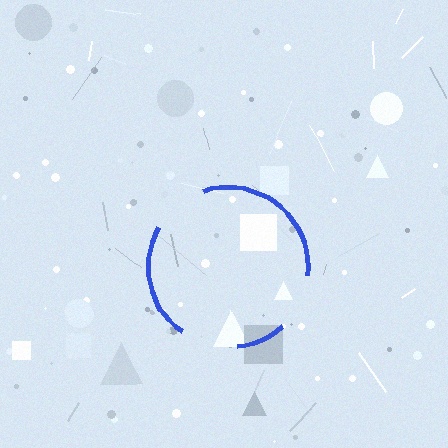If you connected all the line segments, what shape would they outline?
They would outline a circle.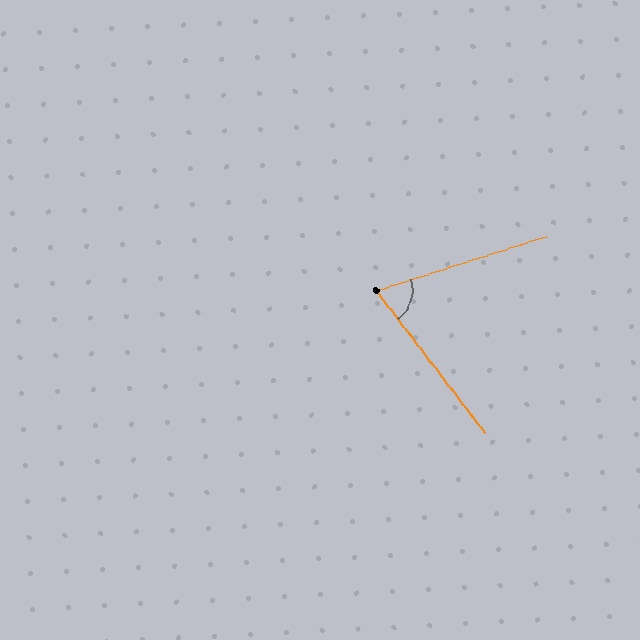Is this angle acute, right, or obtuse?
It is acute.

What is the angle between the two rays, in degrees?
Approximately 70 degrees.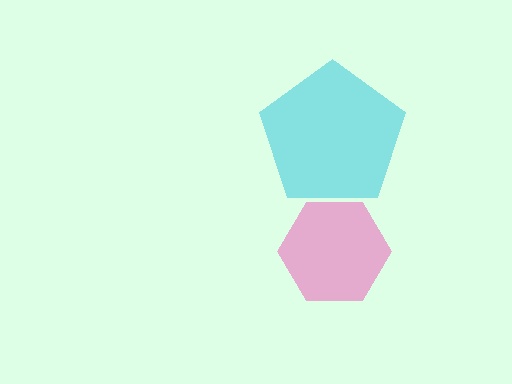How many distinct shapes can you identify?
There are 2 distinct shapes: a pink hexagon, a cyan pentagon.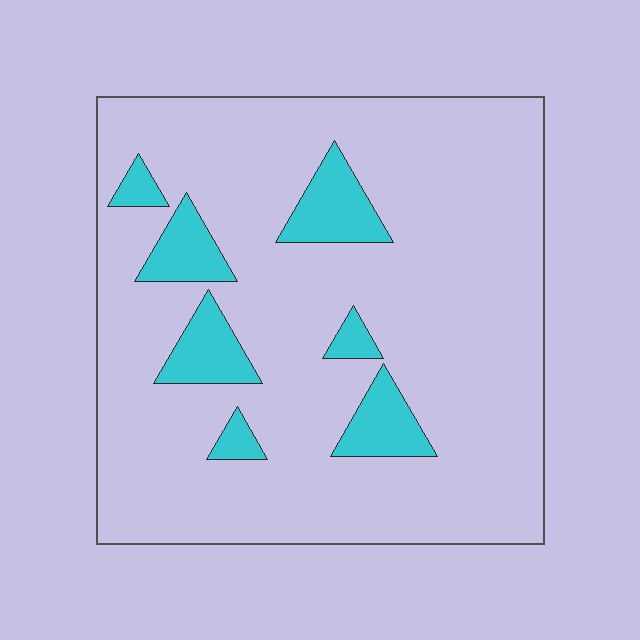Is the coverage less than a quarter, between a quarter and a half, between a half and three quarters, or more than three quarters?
Less than a quarter.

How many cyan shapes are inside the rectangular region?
7.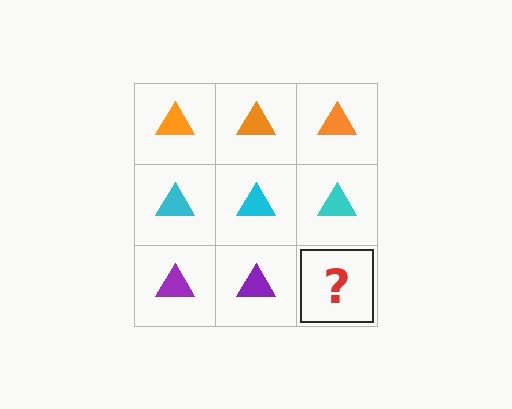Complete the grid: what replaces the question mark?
The question mark should be replaced with a purple triangle.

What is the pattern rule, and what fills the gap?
The rule is that each row has a consistent color. The gap should be filled with a purple triangle.